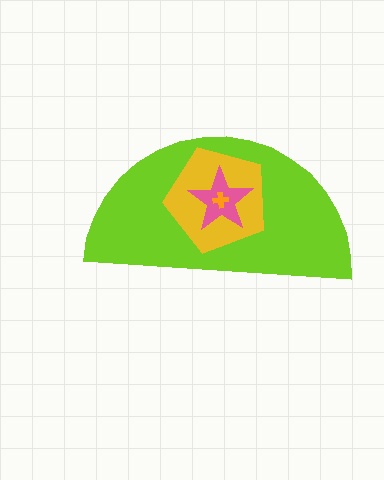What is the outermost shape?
The lime semicircle.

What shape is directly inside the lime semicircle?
The yellow pentagon.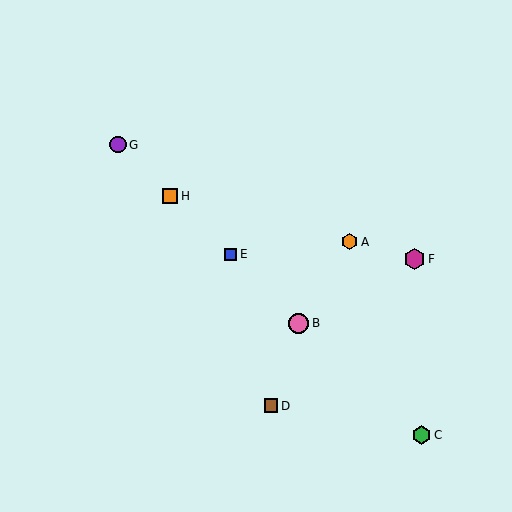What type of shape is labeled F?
Shape F is a magenta hexagon.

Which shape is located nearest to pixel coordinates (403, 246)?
The magenta hexagon (labeled F) at (415, 259) is nearest to that location.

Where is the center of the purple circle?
The center of the purple circle is at (118, 145).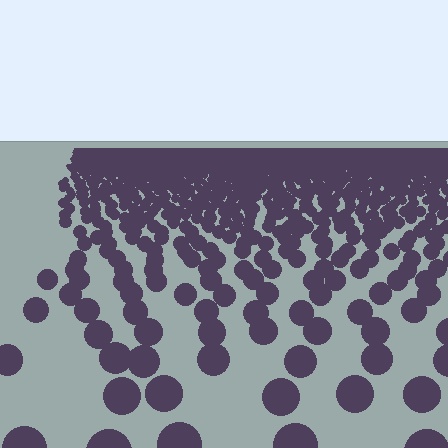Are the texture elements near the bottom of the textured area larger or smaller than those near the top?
Larger. Near the bottom, elements are closer to the viewer and appear at a bigger on-screen size.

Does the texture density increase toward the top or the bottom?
Density increases toward the top.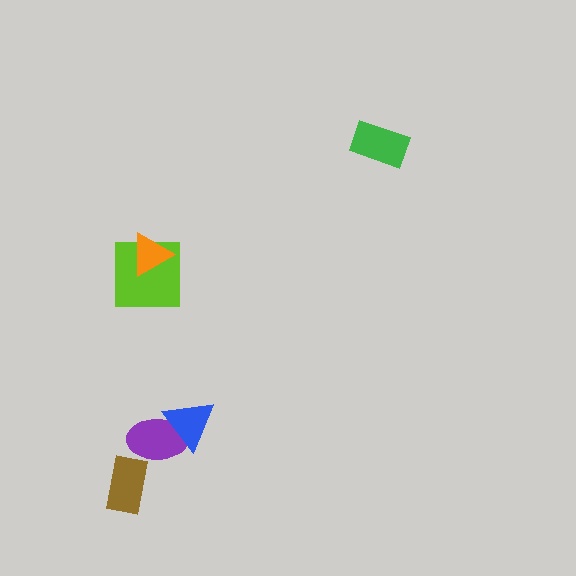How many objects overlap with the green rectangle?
0 objects overlap with the green rectangle.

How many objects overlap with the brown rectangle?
0 objects overlap with the brown rectangle.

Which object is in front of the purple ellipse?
The blue triangle is in front of the purple ellipse.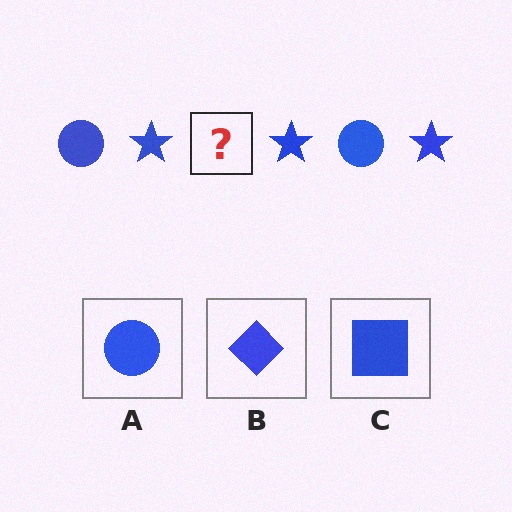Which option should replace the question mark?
Option A.